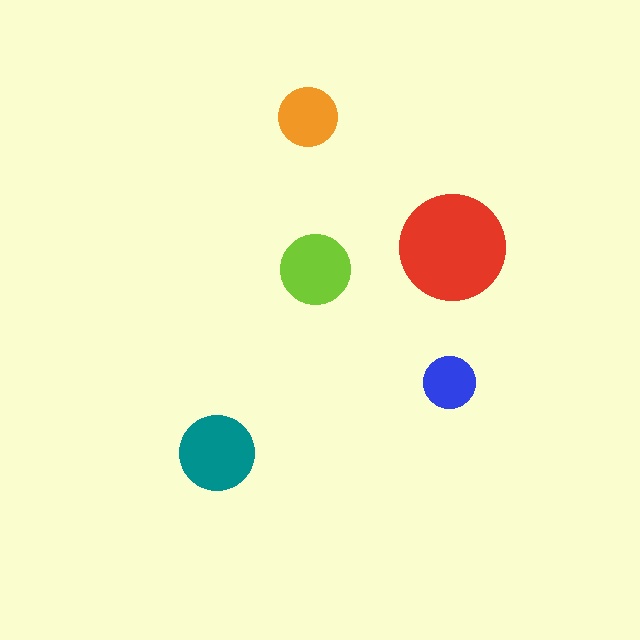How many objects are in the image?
There are 5 objects in the image.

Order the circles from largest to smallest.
the red one, the teal one, the lime one, the orange one, the blue one.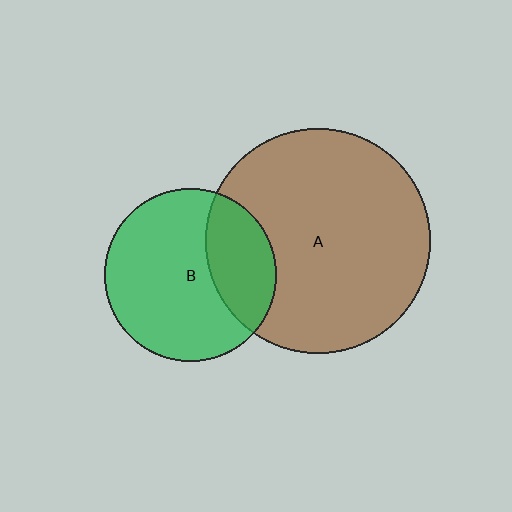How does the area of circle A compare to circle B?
Approximately 1.7 times.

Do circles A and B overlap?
Yes.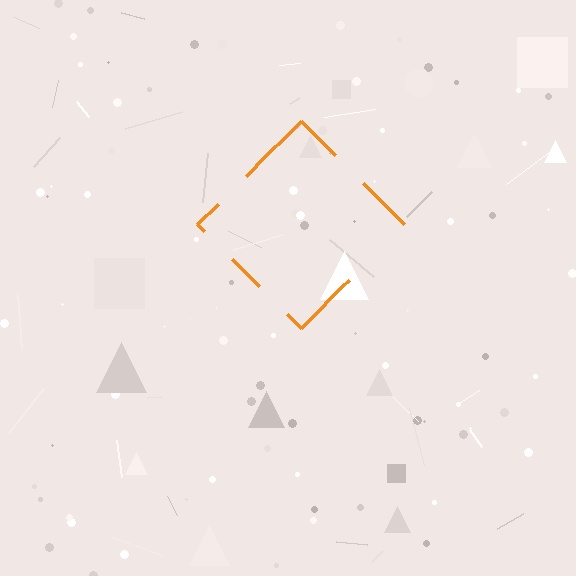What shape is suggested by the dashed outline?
The dashed outline suggests a diamond.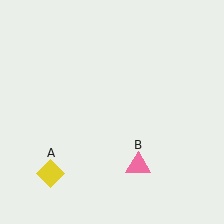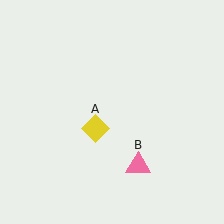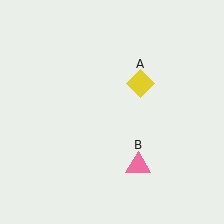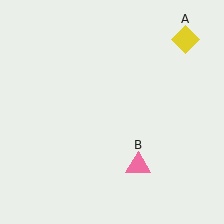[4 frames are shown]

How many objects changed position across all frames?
1 object changed position: yellow diamond (object A).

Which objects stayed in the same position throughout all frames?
Pink triangle (object B) remained stationary.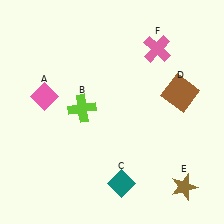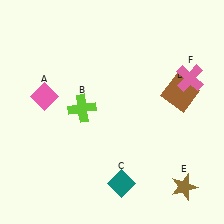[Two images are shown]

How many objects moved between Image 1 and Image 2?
1 object moved between the two images.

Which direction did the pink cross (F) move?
The pink cross (F) moved right.